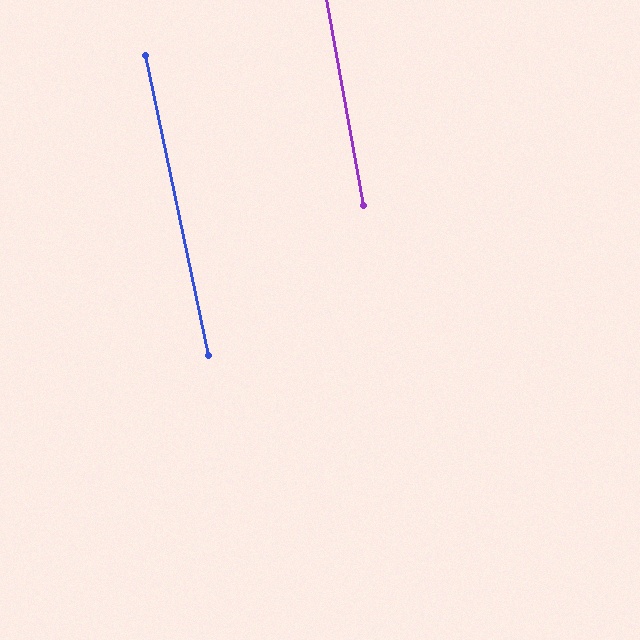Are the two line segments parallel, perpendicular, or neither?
Parallel — their directions differ by only 1.7°.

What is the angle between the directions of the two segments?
Approximately 2 degrees.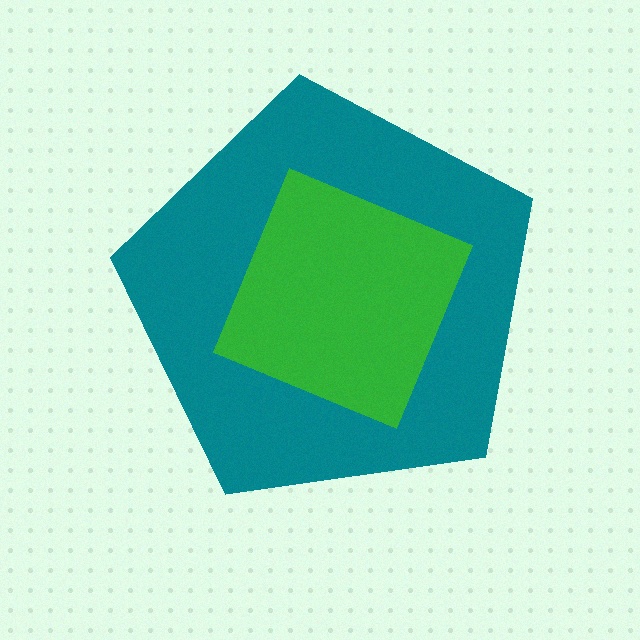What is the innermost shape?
The green square.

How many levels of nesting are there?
2.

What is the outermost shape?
The teal pentagon.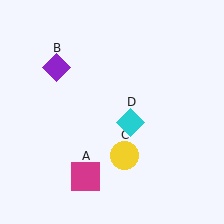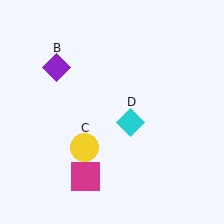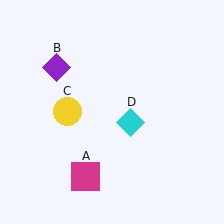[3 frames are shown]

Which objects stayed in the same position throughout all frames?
Magenta square (object A) and purple diamond (object B) and cyan diamond (object D) remained stationary.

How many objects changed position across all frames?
1 object changed position: yellow circle (object C).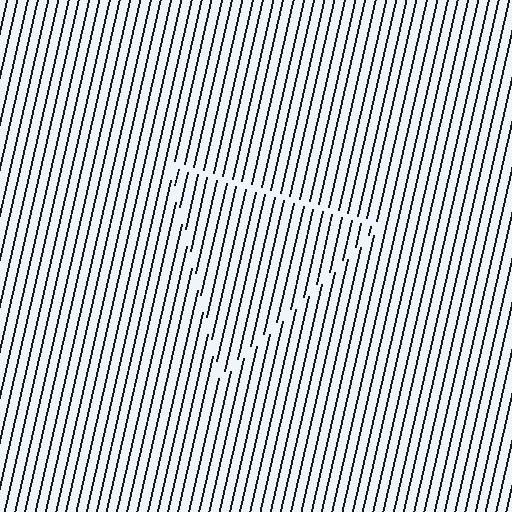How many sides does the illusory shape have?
3 sides — the line-ends trace a triangle.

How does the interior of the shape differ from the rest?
The interior of the shape contains the same grating, shifted by half a period — the contour is defined by the phase discontinuity where line-ends from the inner and outer gratings abut.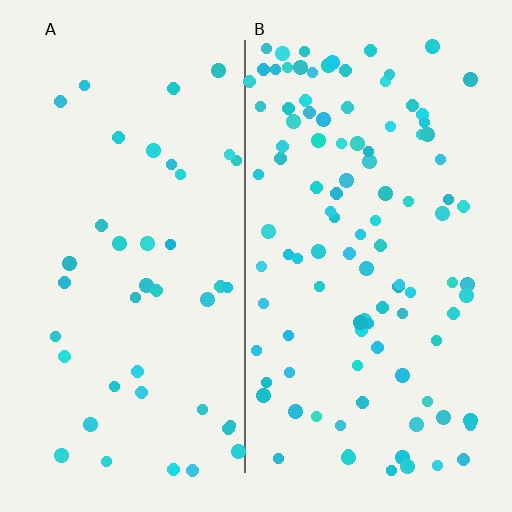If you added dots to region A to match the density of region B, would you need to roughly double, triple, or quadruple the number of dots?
Approximately double.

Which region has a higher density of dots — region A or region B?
B (the right).